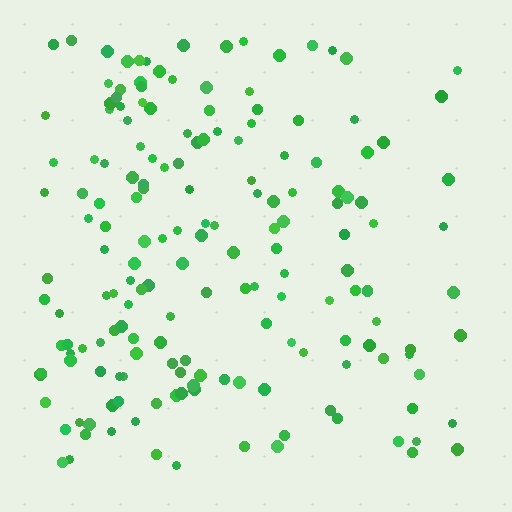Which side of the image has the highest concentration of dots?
The left.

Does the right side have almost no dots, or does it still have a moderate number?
Still a moderate number, just noticeably fewer than the left.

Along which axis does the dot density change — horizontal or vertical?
Horizontal.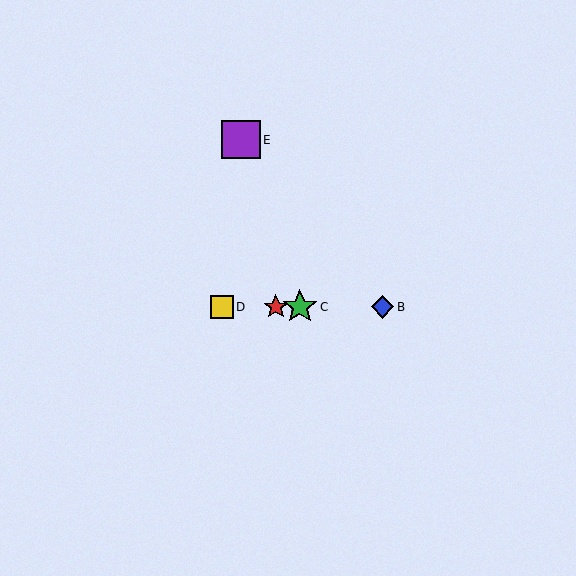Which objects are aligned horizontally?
Objects A, B, C, D are aligned horizontally.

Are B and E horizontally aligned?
No, B is at y≈307 and E is at y≈140.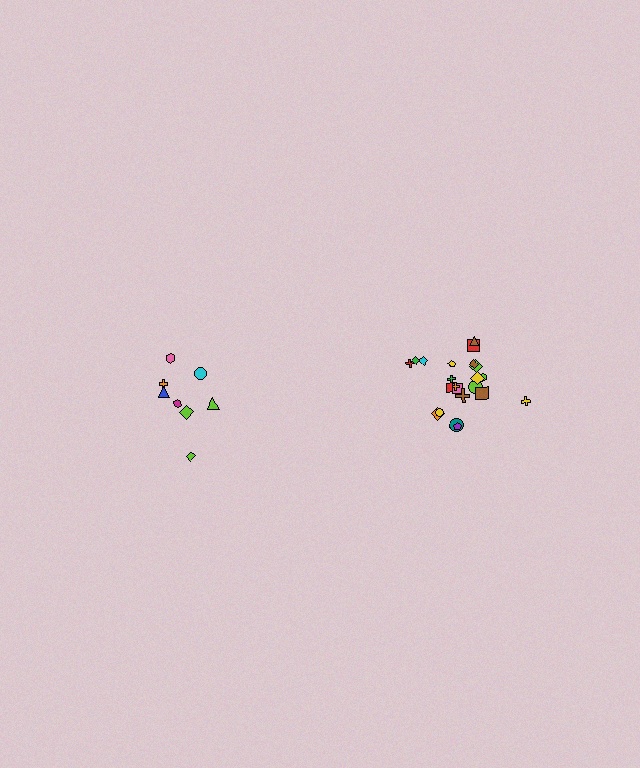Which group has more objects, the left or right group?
The right group.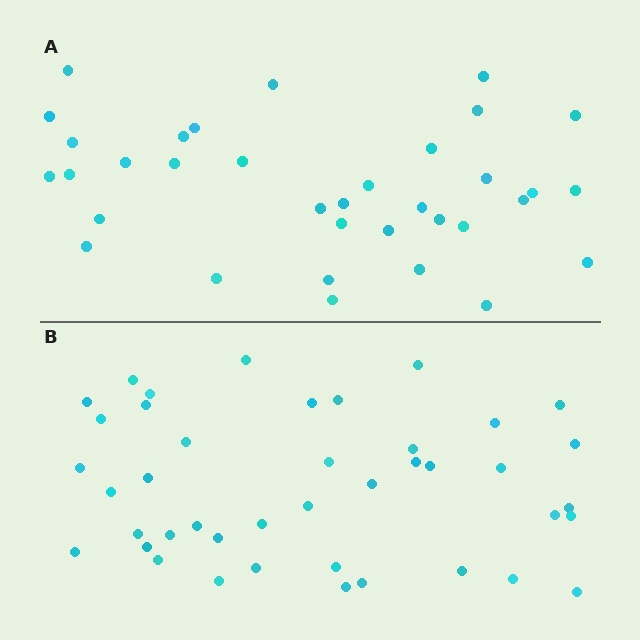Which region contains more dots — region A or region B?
Region B (the bottom region) has more dots.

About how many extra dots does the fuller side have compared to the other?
Region B has roughly 8 or so more dots than region A.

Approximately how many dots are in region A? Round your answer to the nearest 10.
About 40 dots. (The exact count is 35, which rounds to 40.)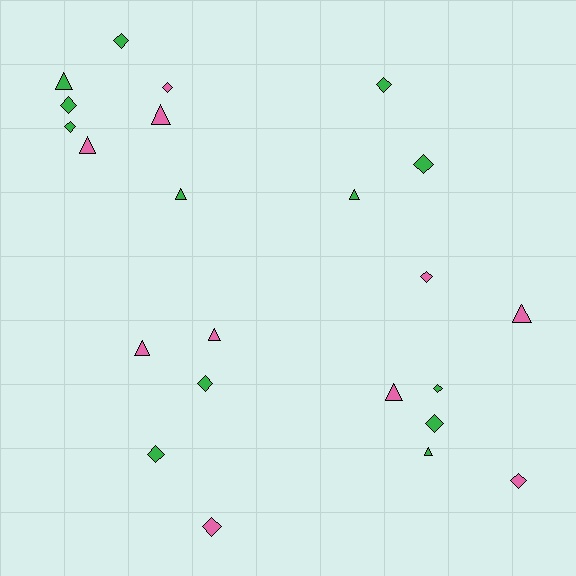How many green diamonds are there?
There are 9 green diamonds.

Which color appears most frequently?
Green, with 13 objects.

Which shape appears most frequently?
Diamond, with 13 objects.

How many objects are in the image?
There are 23 objects.